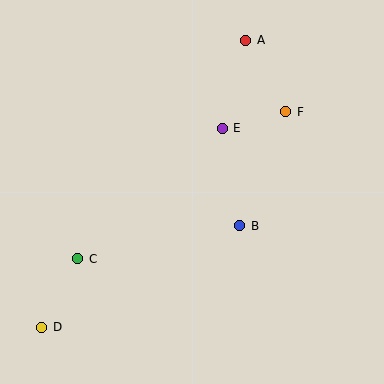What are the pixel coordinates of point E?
Point E is at (222, 128).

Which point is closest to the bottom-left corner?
Point D is closest to the bottom-left corner.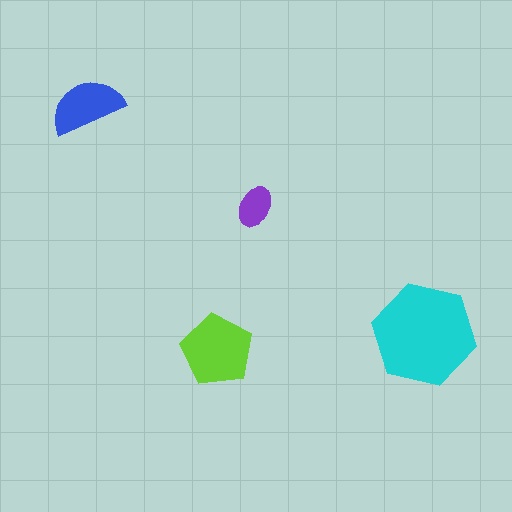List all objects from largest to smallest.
The cyan hexagon, the lime pentagon, the blue semicircle, the purple ellipse.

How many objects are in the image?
There are 4 objects in the image.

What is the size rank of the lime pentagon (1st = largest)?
2nd.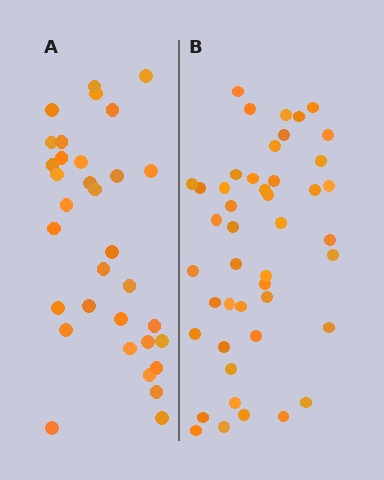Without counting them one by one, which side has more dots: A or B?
Region B (the right region) has more dots.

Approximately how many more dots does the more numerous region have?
Region B has roughly 12 or so more dots than region A.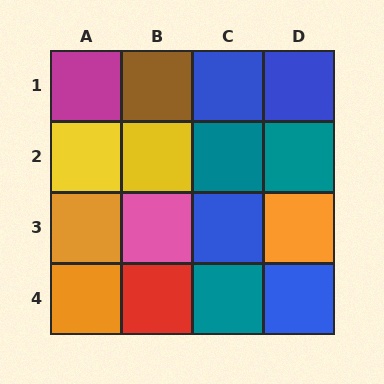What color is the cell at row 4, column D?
Blue.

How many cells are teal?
3 cells are teal.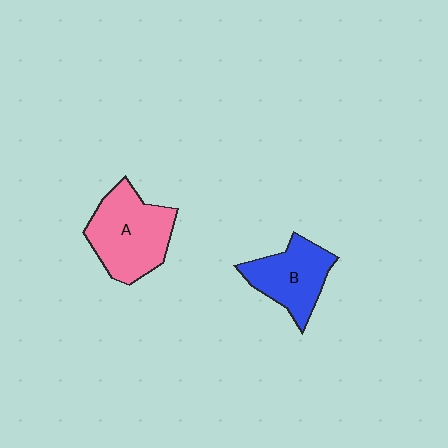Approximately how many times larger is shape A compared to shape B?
Approximately 1.3 times.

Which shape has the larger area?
Shape A (pink).